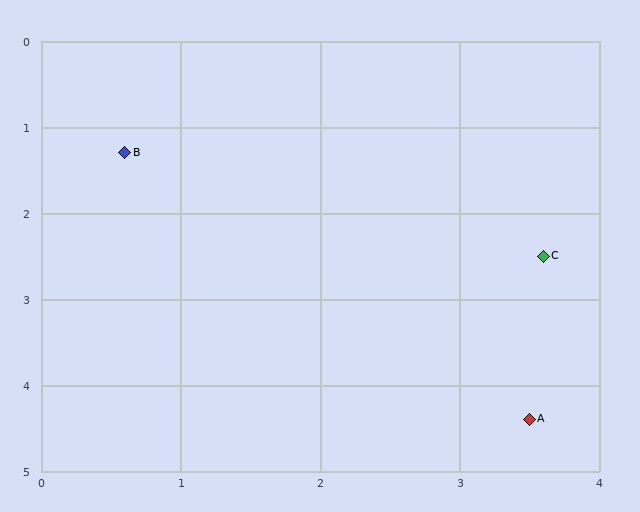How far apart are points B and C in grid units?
Points B and C are about 3.2 grid units apart.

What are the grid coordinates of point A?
Point A is at approximately (3.5, 4.4).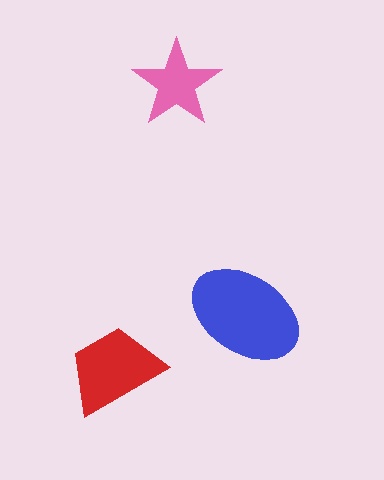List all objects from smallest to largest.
The pink star, the red trapezoid, the blue ellipse.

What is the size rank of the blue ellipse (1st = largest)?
1st.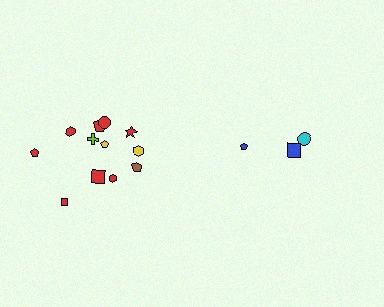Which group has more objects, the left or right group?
The left group.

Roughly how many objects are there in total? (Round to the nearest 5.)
Roughly 15 objects in total.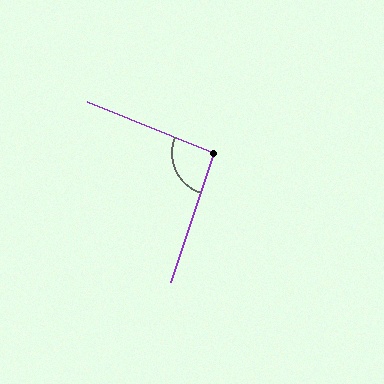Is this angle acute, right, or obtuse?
It is approximately a right angle.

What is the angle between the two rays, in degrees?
Approximately 94 degrees.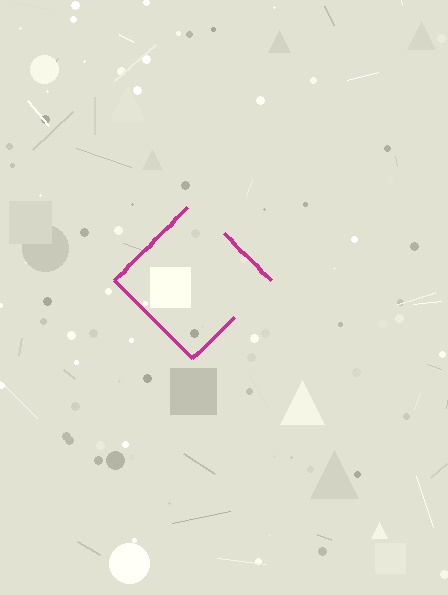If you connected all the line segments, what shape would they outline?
They would outline a diamond.